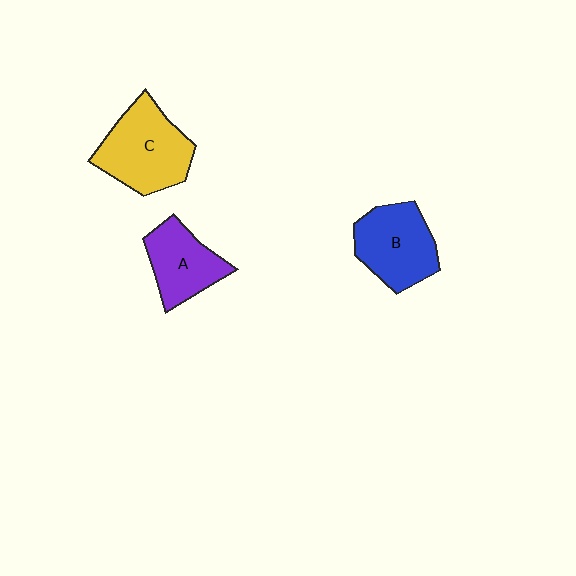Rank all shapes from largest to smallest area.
From largest to smallest: C (yellow), B (blue), A (purple).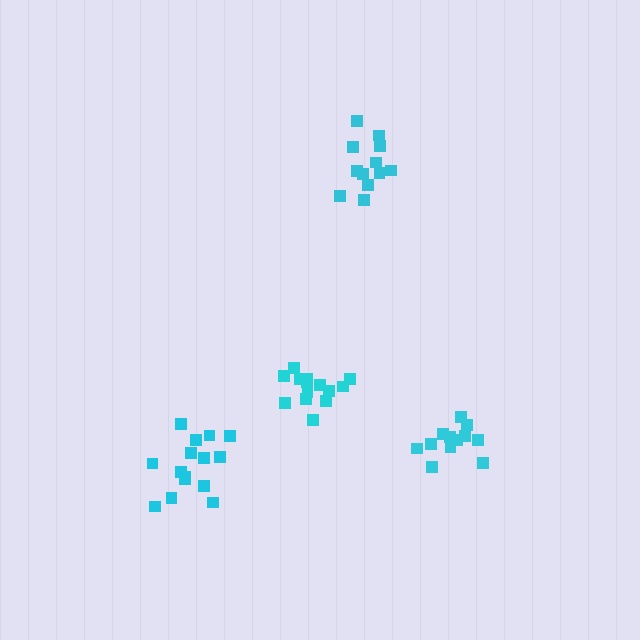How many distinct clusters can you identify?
There are 4 distinct clusters.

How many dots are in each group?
Group 1: 12 dots, Group 2: 14 dots, Group 3: 12 dots, Group 4: 15 dots (53 total).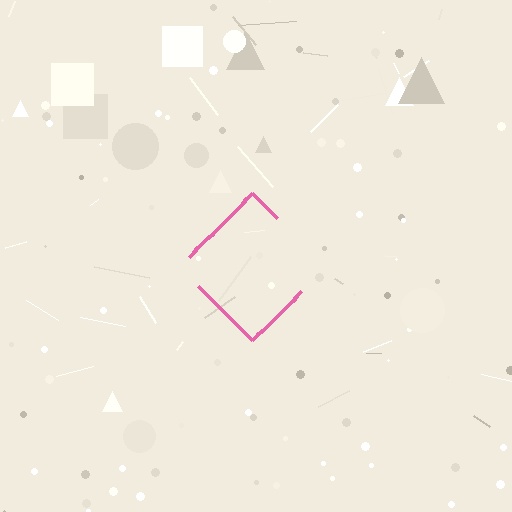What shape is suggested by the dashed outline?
The dashed outline suggests a diamond.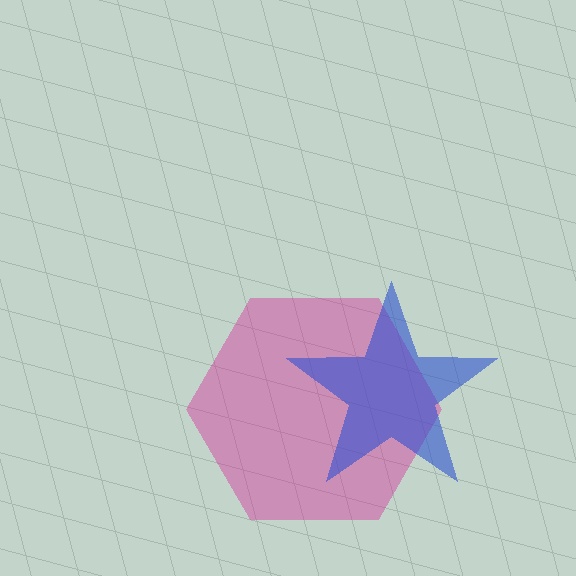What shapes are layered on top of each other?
The layered shapes are: a magenta hexagon, a blue star.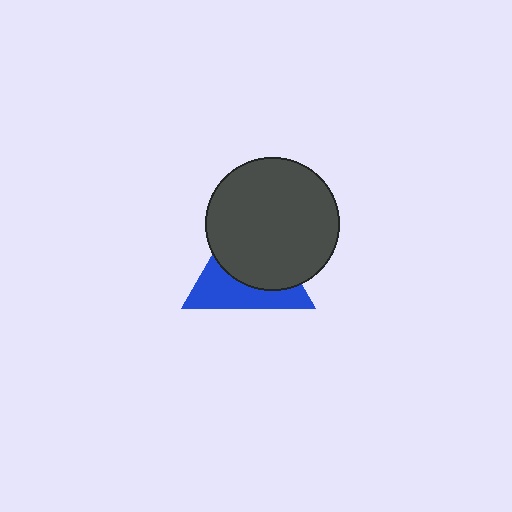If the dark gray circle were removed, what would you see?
You would see the complete blue triangle.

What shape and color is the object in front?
The object in front is a dark gray circle.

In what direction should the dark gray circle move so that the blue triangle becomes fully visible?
The dark gray circle should move toward the upper-right. That is the shortest direction to clear the overlap and leave the blue triangle fully visible.